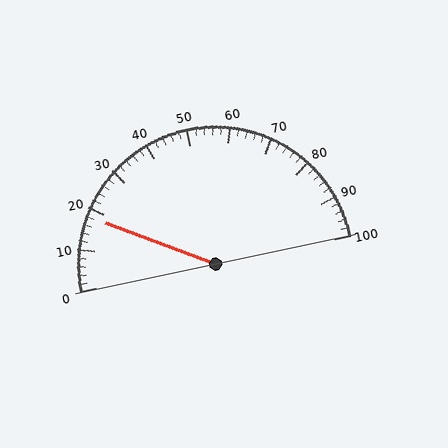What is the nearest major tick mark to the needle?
The nearest major tick mark is 20.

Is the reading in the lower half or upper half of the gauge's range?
The reading is in the lower half of the range (0 to 100).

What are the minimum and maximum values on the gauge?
The gauge ranges from 0 to 100.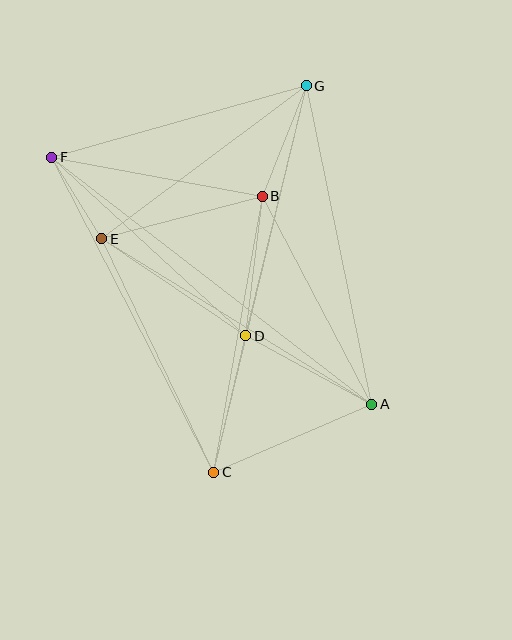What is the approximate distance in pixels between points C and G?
The distance between C and G is approximately 397 pixels.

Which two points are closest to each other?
Points E and F are closest to each other.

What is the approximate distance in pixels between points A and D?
The distance between A and D is approximately 144 pixels.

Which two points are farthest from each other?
Points A and F are farthest from each other.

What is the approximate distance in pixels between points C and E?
The distance between C and E is approximately 259 pixels.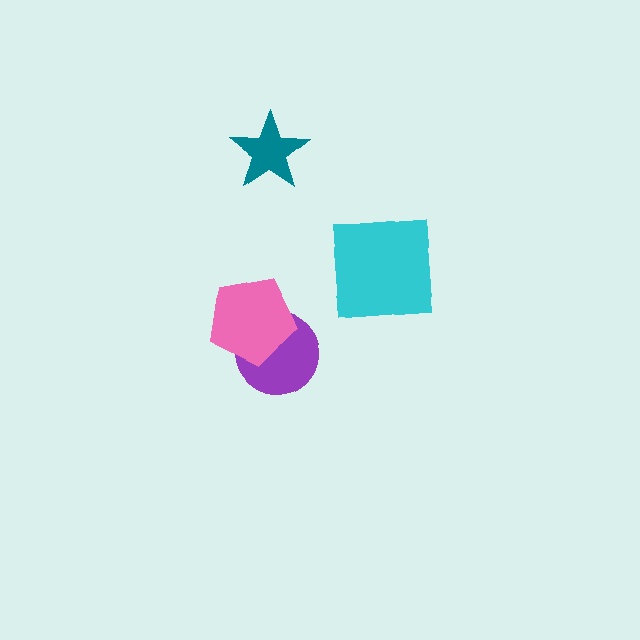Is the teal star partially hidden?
No, no other shape covers it.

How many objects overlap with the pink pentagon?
1 object overlaps with the pink pentagon.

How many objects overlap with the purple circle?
1 object overlaps with the purple circle.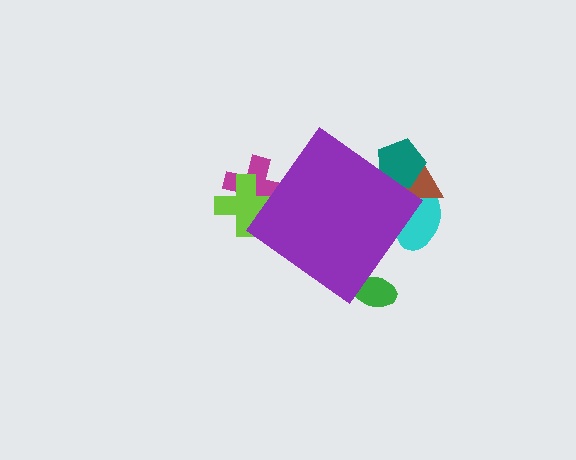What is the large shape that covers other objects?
A purple diamond.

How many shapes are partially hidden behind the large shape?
6 shapes are partially hidden.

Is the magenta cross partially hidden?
Yes, the magenta cross is partially hidden behind the purple diamond.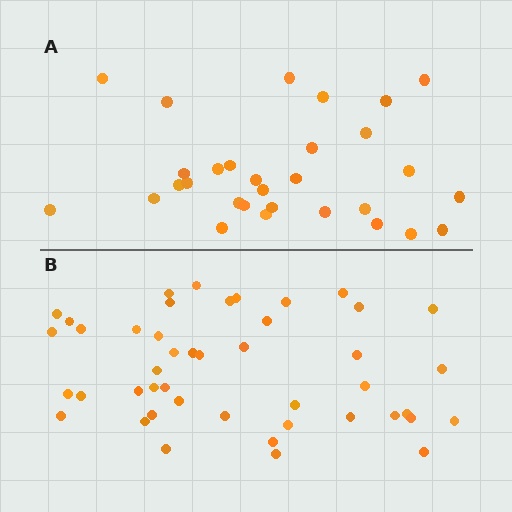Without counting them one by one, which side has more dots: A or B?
Region B (the bottom region) has more dots.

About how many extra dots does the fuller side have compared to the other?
Region B has approximately 15 more dots than region A.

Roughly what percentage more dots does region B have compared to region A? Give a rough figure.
About 50% more.